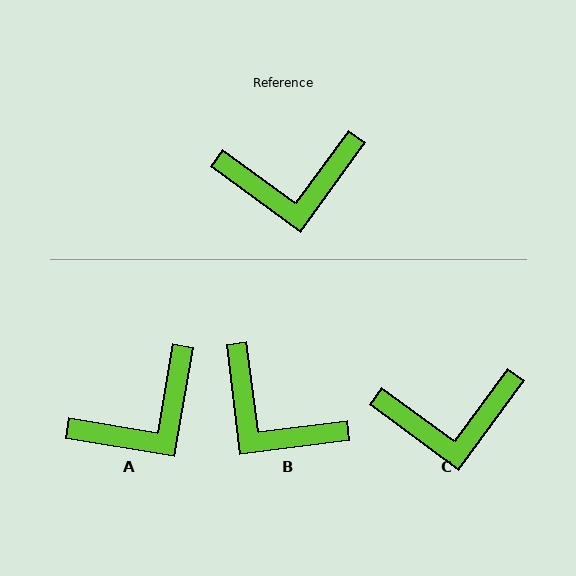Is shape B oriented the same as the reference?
No, it is off by about 47 degrees.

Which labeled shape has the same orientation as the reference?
C.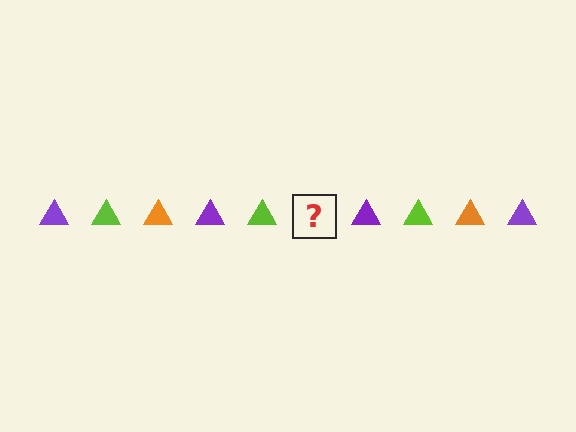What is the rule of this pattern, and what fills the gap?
The rule is that the pattern cycles through purple, lime, orange triangles. The gap should be filled with an orange triangle.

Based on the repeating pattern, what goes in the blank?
The blank should be an orange triangle.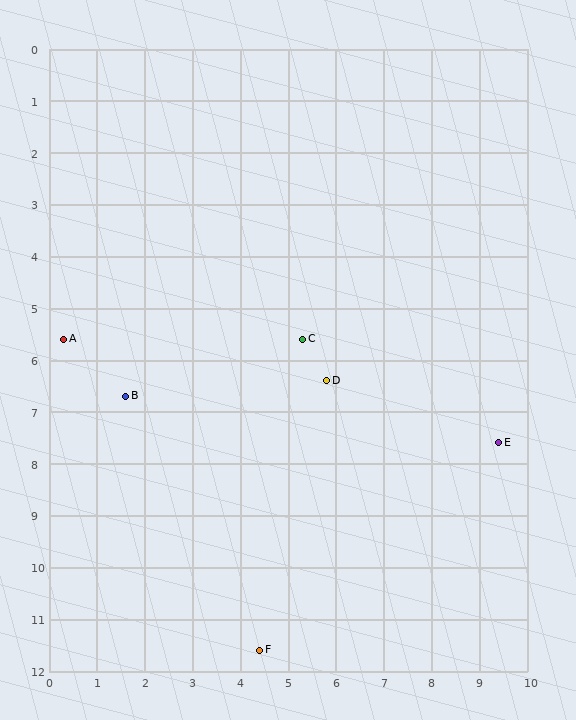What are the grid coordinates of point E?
Point E is at approximately (9.4, 7.6).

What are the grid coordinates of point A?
Point A is at approximately (0.3, 5.6).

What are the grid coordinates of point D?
Point D is at approximately (5.8, 6.4).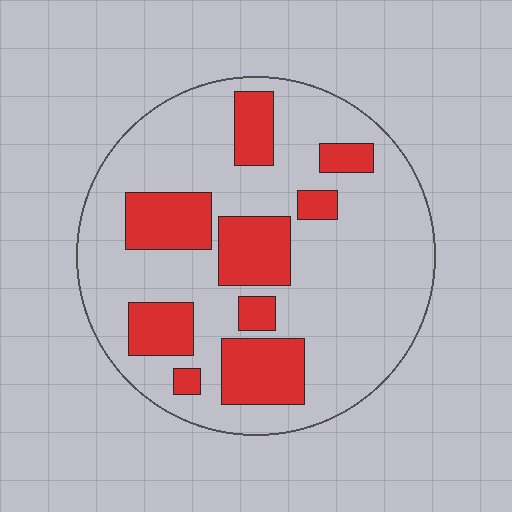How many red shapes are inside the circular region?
9.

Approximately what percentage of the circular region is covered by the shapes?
Approximately 25%.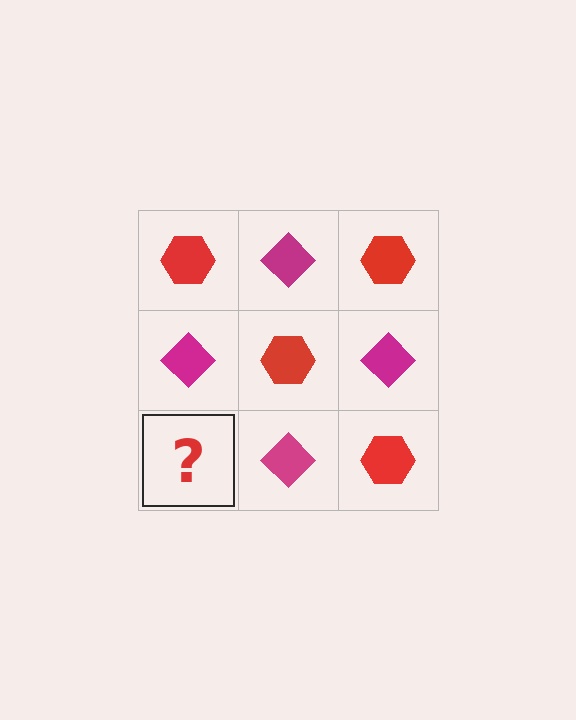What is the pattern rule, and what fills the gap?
The rule is that it alternates red hexagon and magenta diamond in a checkerboard pattern. The gap should be filled with a red hexagon.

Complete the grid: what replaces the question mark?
The question mark should be replaced with a red hexagon.